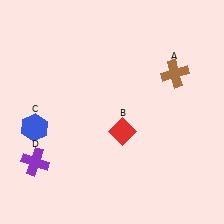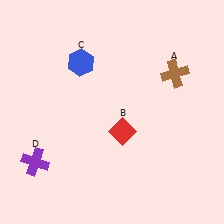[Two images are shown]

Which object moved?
The blue hexagon (C) moved up.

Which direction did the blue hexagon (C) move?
The blue hexagon (C) moved up.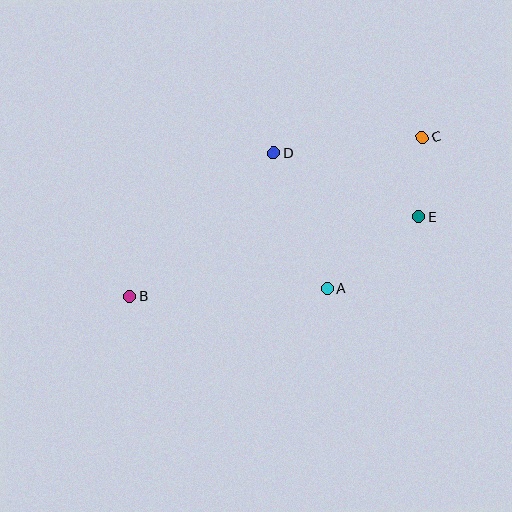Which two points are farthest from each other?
Points B and C are farthest from each other.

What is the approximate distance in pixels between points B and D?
The distance between B and D is approximately 203 pixels.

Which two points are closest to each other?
Points C and E are closest to each other.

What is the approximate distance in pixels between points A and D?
The distance between A and D is approximately 146 pixels.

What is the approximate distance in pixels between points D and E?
The distance between D and E is approximately 159 pixels.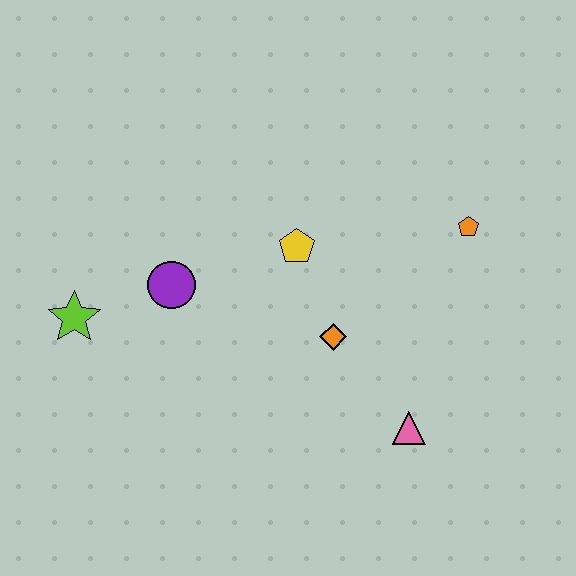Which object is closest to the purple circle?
The lime star is closest to the purple circle.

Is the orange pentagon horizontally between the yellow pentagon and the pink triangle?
No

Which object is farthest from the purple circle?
The orange pentagon is farthest from the purple circle.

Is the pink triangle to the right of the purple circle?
Yes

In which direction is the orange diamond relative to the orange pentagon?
The orange diamond is to the left of the orange pentagon.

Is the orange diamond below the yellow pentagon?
Yes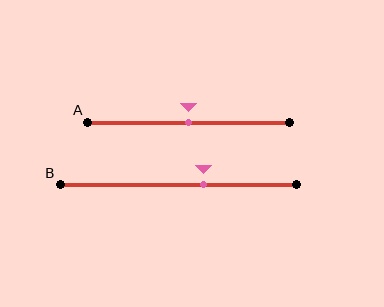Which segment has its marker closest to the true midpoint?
Segment A has its marker closest to the true midpoint.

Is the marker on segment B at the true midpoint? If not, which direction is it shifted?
No, the marker on segment B is shifted to the right by about 11% of the segment length.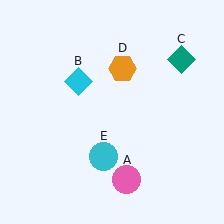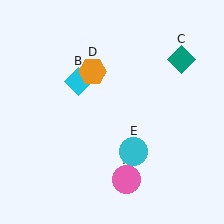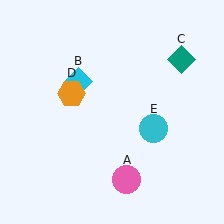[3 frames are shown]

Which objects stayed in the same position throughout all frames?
Pink circle (object A) and cyan diamond (object B) and teal diamond (object C) remained stationary.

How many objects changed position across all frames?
2 objects changed position: orange hexagon (object D), cyan circle (object E).